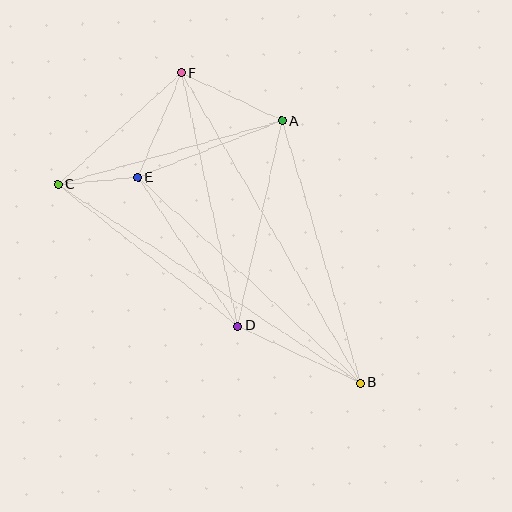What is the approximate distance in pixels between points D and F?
The distance between D and F is approximately 259 pixels.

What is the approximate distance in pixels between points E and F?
The distance between E and F is approximately 113 pixels.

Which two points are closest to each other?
Points C and E are closest to each other.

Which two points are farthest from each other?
Points B and C are farthest from each other.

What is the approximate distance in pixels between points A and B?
The distance between A and B is approximately 274 pixels.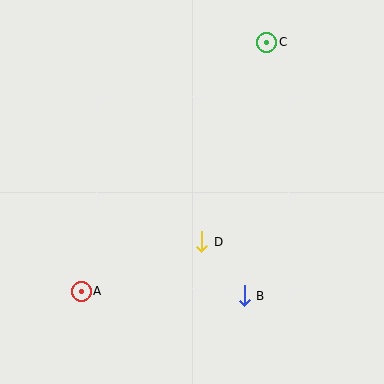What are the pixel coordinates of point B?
Point B is at (244, 296).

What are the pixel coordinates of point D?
Point D is at (202, 242).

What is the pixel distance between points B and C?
The distance between B and C is 255 pixels.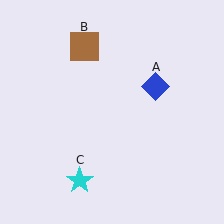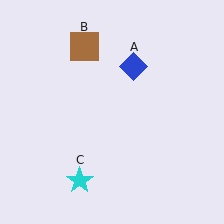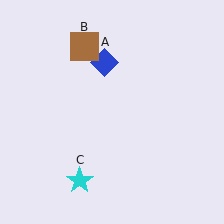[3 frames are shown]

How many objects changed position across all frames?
1 object changed position: blue diamond (object A).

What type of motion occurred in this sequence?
The blue diamond (object A) rotated counterclockwise around the center of the scene.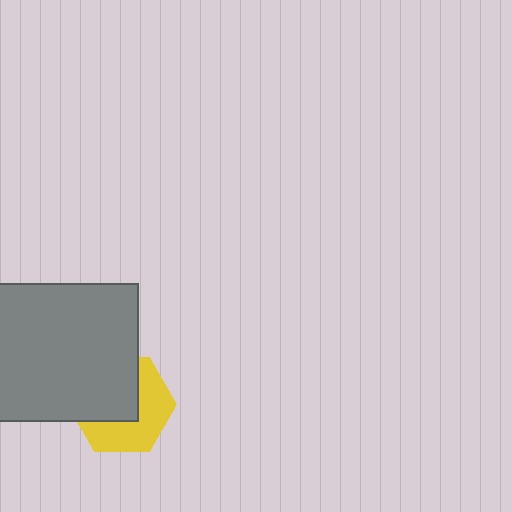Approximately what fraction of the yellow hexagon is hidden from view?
Roughly 50% of the yellow hexagon is hidden behind the gray rectangle.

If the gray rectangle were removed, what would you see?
You would see the complete yellow hexagon.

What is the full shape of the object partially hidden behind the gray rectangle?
The partially hidden object is a yellow hexagon.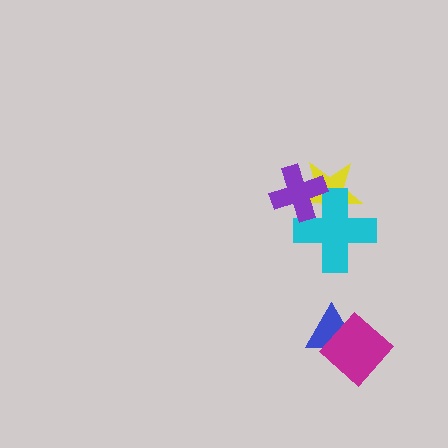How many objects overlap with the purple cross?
2 objects overlap with the purple cross.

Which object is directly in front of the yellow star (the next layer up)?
The cyan cross is directly in front of the yellow star.